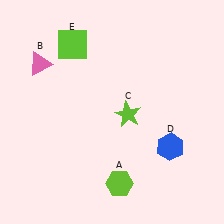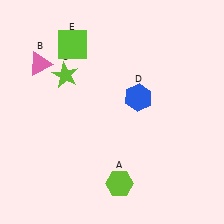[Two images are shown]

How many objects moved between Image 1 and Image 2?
2 objects moved between the two images.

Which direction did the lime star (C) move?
The lime star (C) moved left.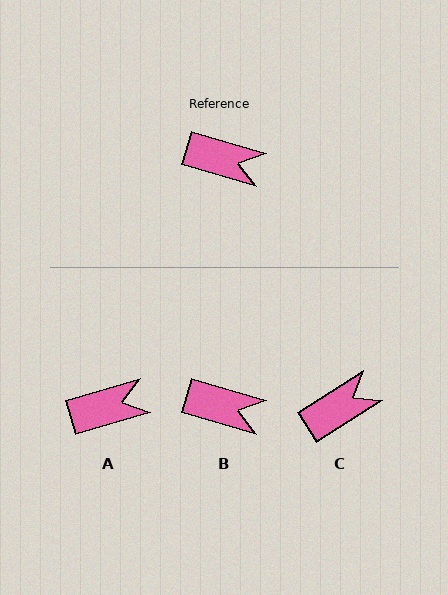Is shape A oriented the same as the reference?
No, it is off by about 33 degrees.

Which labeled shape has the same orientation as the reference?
B.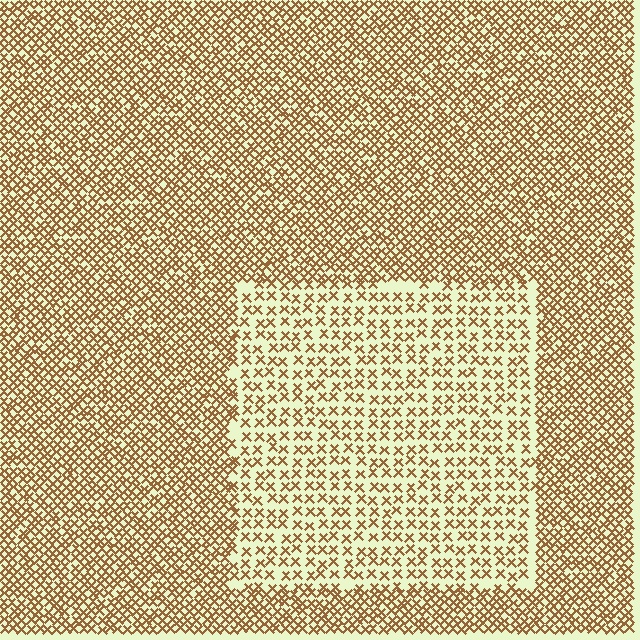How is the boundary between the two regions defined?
The boundary is defined by a change in element density (approximately 2.1x ratio). All elements are the same color, size, and shape.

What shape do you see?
I see a rectangle.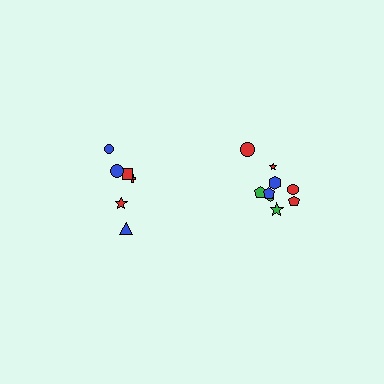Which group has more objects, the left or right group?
The right group.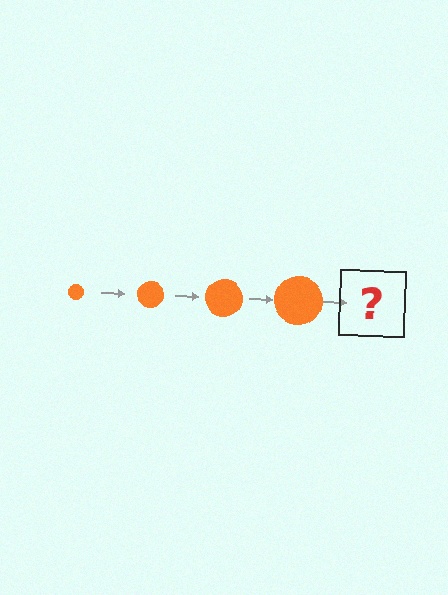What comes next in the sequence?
The next element should be an orange circle, larger than the previous one.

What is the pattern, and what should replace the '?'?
The pattern is that the circle gets progressively larger each step. The '?' should be an orange circle, larger than the previous one.